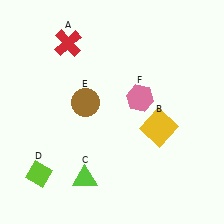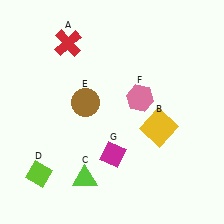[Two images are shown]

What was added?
A magenta diamond (G) was added in Image 2.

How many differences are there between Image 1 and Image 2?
There is 1 difference between the two images.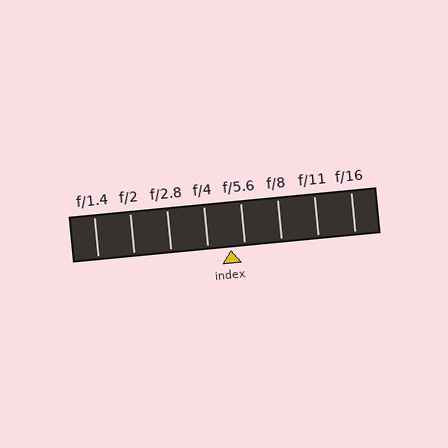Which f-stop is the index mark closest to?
The index mark is closest to f/5.6.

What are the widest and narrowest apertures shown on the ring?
The widest aperture shown is f/1.4 and the narrowest is f/16.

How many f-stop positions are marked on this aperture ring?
There are 8 f-stop positions marked.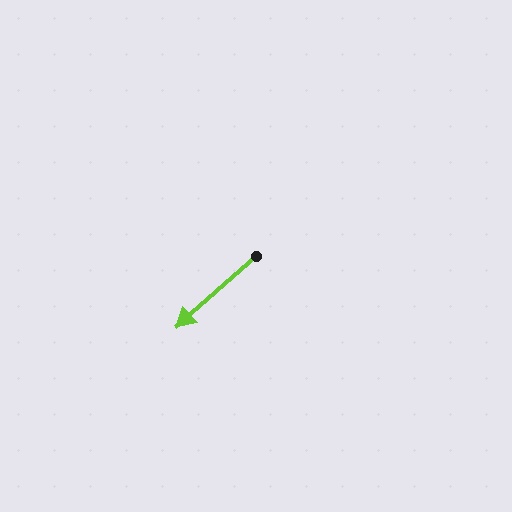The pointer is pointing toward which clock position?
Roughly 8 o'clock.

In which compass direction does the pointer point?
Southwest.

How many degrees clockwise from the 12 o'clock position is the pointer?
Approximately 228 degrees.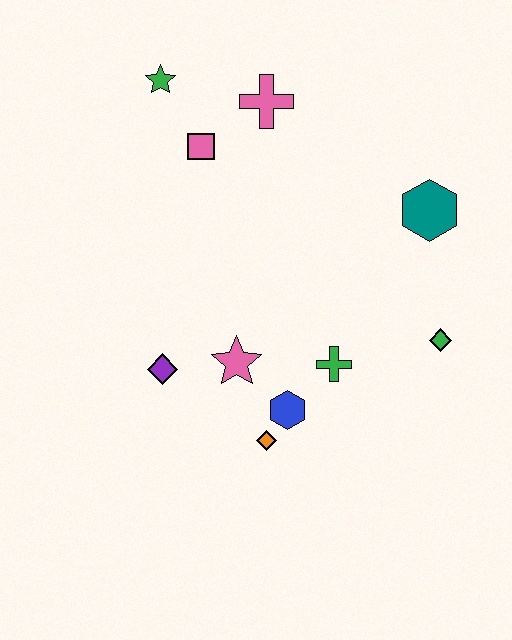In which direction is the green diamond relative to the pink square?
The green diamond is to the right of the pink square.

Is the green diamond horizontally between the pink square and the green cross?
No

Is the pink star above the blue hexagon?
Yes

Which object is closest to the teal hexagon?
The green diamond is closest to the teal hexagon.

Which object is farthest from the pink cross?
The orange diamond is farthest from the pink cross.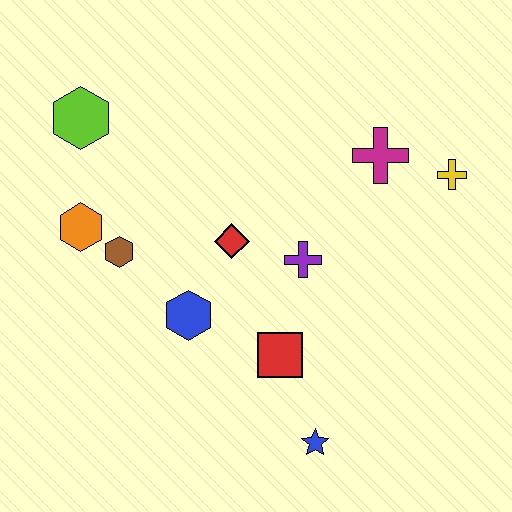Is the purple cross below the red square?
No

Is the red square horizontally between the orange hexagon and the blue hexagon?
No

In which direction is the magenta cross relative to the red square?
The magenta cross is above the red square.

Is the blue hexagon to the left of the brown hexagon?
No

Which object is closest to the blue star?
The red square is closest to the blue star.